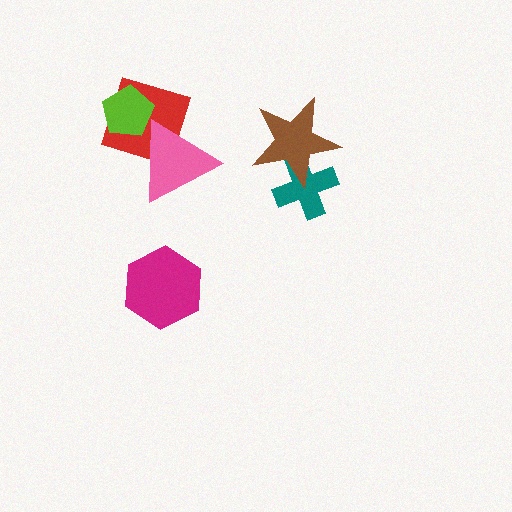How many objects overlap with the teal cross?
1 object overlaps with the teal cross.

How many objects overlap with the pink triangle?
1 object overlaps with the pink triangle.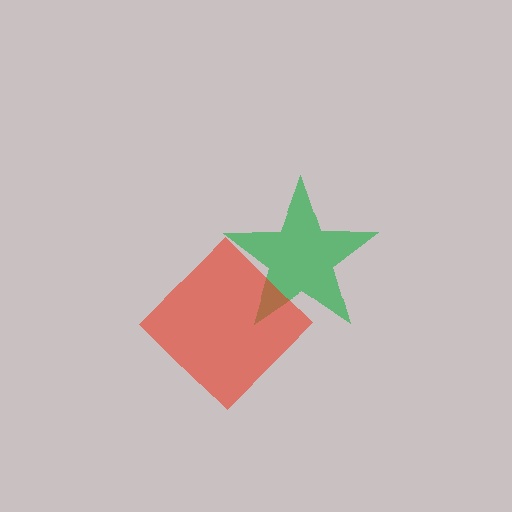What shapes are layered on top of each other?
The layered shapes are: a green star, a red diamond.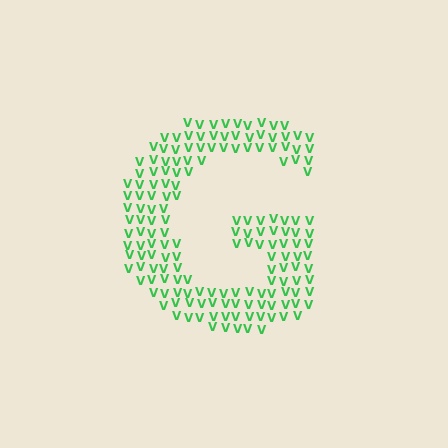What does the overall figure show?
The overall figure shows the letter G.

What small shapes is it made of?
It is made of small letter V's.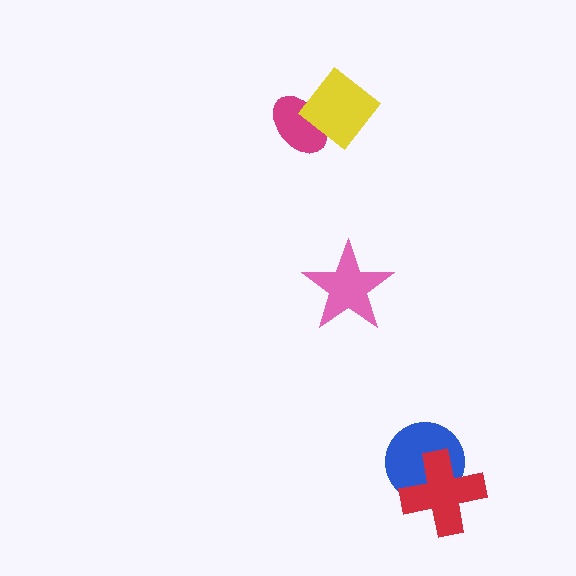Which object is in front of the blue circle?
The red cross is in front of the blue circle.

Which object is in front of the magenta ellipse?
The yellow diamond is in front of the magenta ellipse.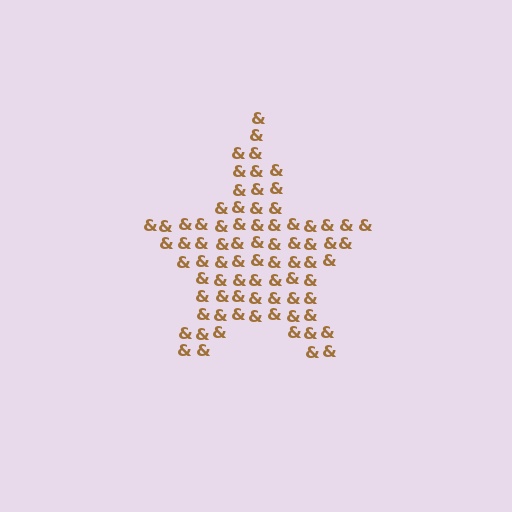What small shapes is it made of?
It is made of small ampersands.